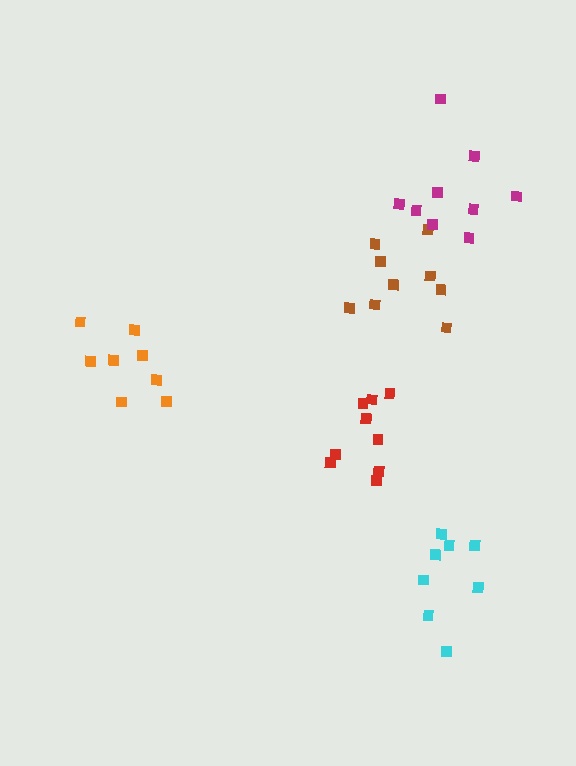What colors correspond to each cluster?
The clusters are colored: red, orange, brown, magenta, cyan.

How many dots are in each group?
Group 1: 9 dots, Group 2: 8 dots, Group 3: 9 dots, Group 4: 9 dots, Group 5: 8 dots (43 total).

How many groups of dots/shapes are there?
There are 5 groups.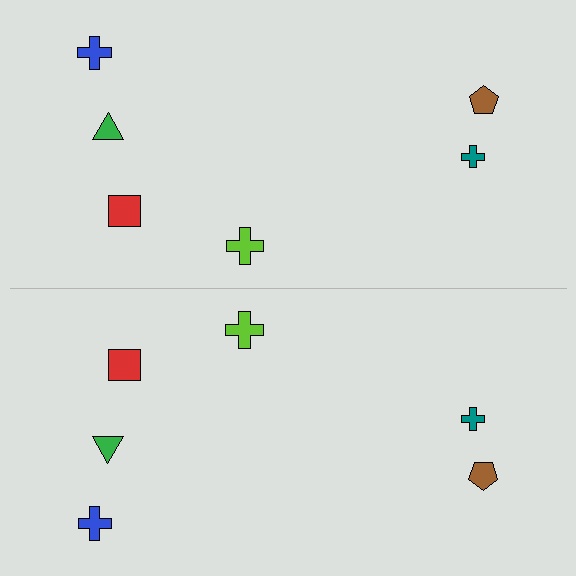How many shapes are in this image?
There are 12 shapes in this image.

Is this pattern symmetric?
Yes, this pattern has bilateral (reflection) symmetry.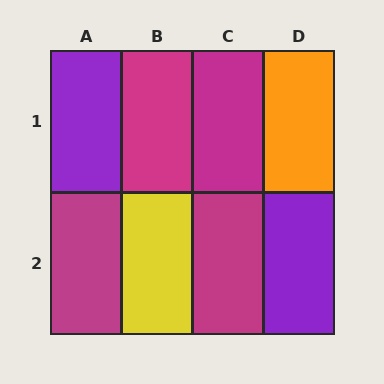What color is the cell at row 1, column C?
Magenta.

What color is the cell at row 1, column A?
Purple.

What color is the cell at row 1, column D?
Orange.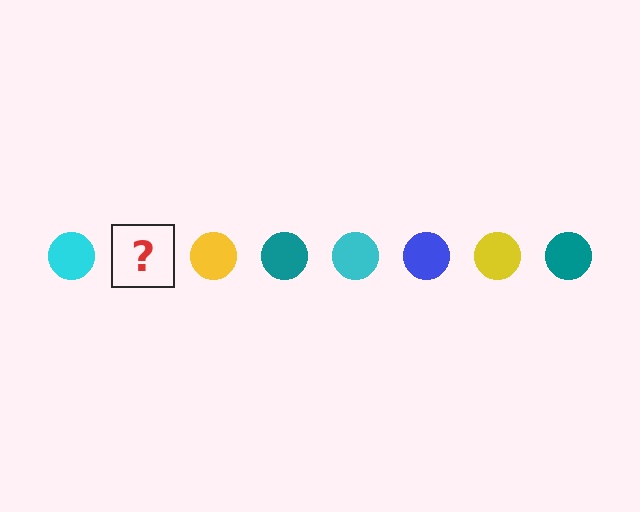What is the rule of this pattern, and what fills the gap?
The rule is that the pattern cycles through cyan, blue, yellow, teal circles. The gap should be filled with a blue circle.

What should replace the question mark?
The question mark should be replaced with a blue circle.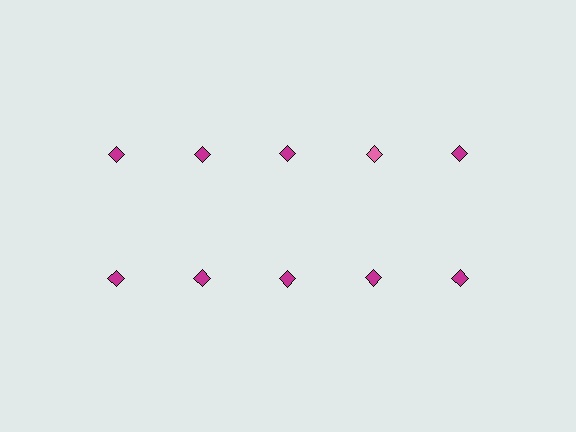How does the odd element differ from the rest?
It has a different color: pink instead of magenta.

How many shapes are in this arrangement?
There are 10 shapes arranged in a grid pattern.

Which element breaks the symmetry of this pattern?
The pink diamond in the top row, second from right column breaks the symmetry. All other shapes are magenta diamonds.